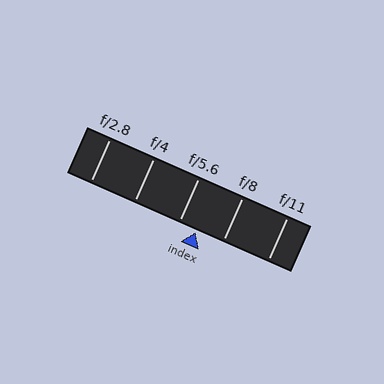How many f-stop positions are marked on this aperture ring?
There are 5 f-stop positions marked.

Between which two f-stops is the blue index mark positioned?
The index mark is between f/5.6 and f/8.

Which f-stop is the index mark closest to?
The index mark is closest to f/5.6.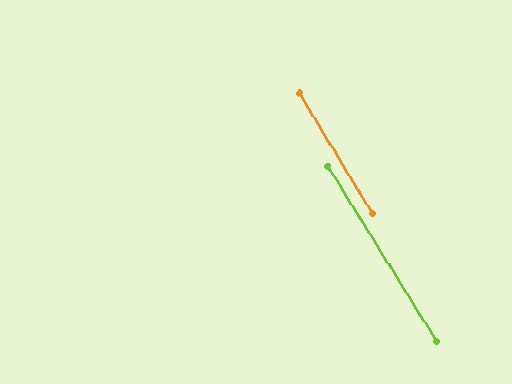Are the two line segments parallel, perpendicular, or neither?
Parallel — their directions differ by only 0.4°.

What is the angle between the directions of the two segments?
Approximately 0 degrees.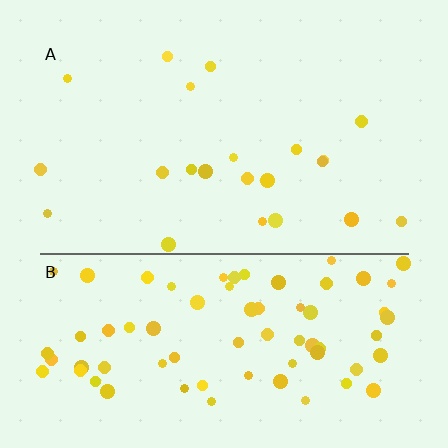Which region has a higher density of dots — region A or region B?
B (the bottom).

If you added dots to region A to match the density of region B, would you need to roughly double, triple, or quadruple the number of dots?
Approximately triple.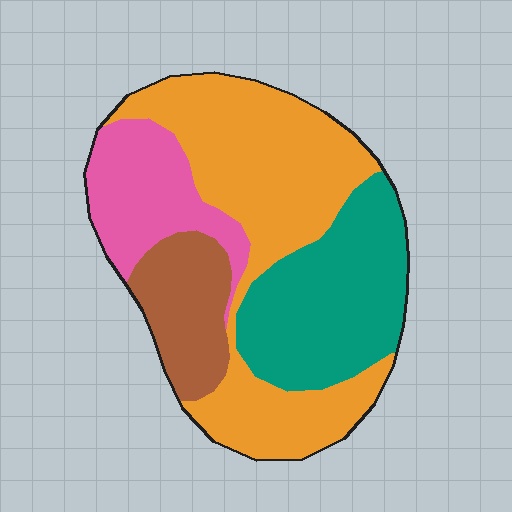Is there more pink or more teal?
Teal.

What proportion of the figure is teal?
Teal takes up about one quarter (1/4) of the figure.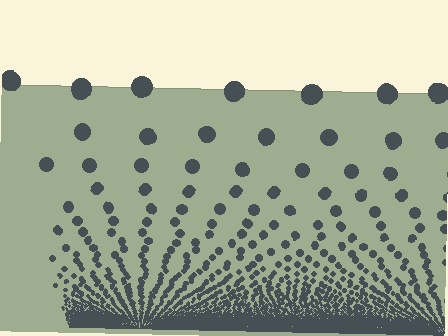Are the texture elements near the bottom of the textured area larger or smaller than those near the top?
Smaller. The gradient is inverted — elements near the bottom are smaller and denser.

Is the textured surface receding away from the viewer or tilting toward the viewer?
The surface appears to tilt toward the viewer. Texture elements get larger and sparser toward the top.